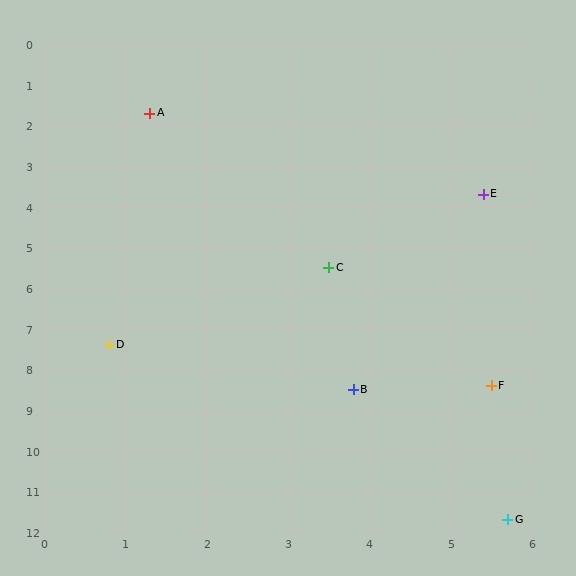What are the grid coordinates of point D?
Point D is at approximately (0.8, 7.4).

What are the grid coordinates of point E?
Point E is at approximately (5.4, 3.7).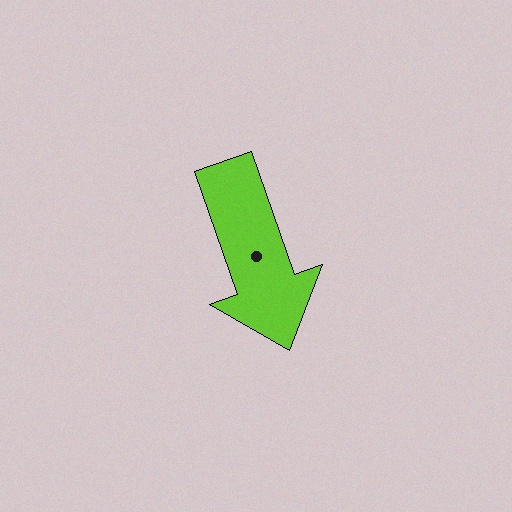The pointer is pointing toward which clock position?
Roughly 5 o'clock.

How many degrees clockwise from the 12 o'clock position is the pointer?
Approximately 161 degrees.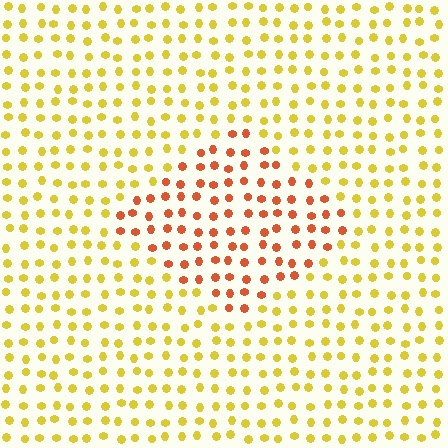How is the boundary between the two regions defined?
The boundary is defined purely by a slight shift in hue (about 42 degrees). Spacing, size, and orientation are identical on both sides.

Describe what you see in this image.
The image is filled with small yellow elements in a uniform arrangement. A diamond-shaped region is visible where the elements are tinted to a slightly different hue, forming a subtle color boundary.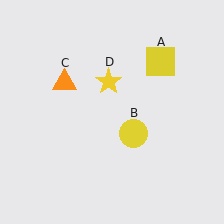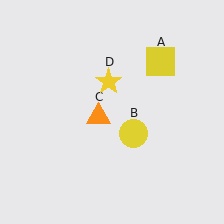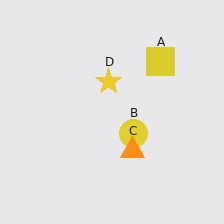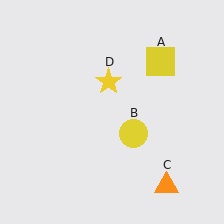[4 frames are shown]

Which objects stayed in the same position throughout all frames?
Yellow square (object A) and yellow circle (object B) and yellow star (object D) remained stationary.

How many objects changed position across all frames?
1 object changed position: orange triangle (object C).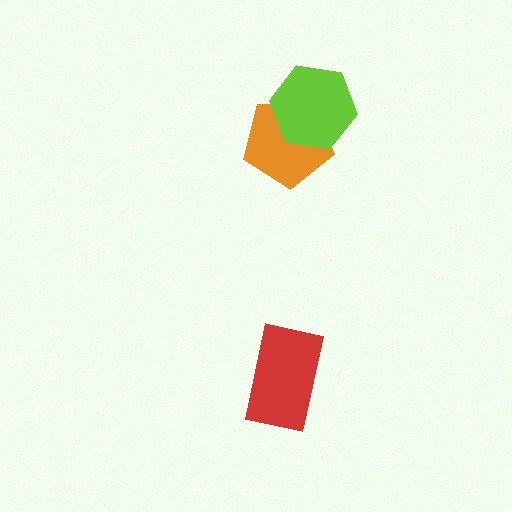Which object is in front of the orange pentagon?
The lime hexagon is in front of the orange pentagon.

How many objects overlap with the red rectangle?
0 objects overlap with the red rectangle.